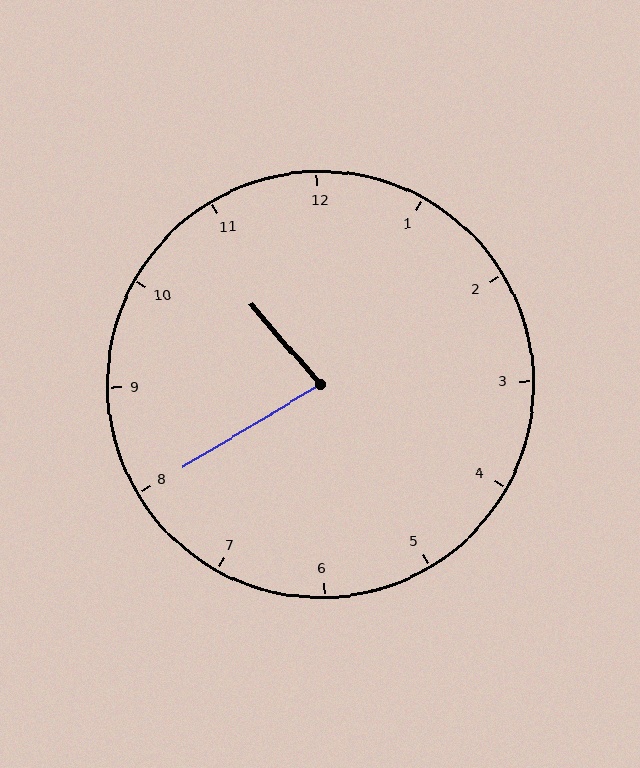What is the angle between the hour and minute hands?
Approximately 80 degrees.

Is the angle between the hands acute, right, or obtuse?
It is acute.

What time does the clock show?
10:40.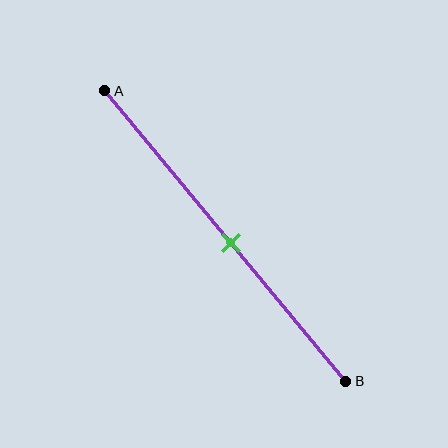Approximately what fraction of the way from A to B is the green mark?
The green mark is approximately 50% of the way from A to B.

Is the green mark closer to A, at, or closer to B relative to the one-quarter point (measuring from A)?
The green mark is closer to point B than the one-quarter point of segment AB.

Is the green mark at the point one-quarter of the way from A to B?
No, the mark is at about 50% from A, not at the 25% one-quarter point.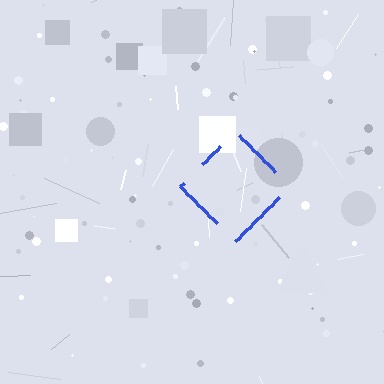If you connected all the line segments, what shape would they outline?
They would outline a diamond.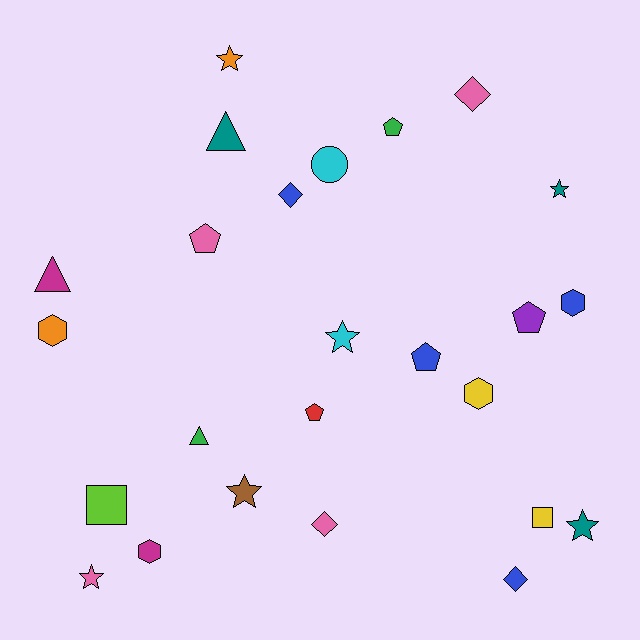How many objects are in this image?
There are 25 objects.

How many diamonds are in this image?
There are 4 diamonds.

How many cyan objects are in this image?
There are 2 cyan objects.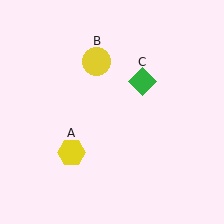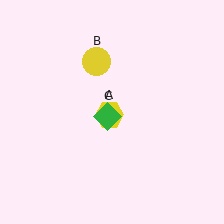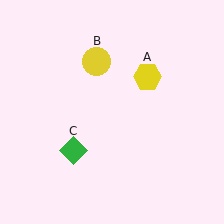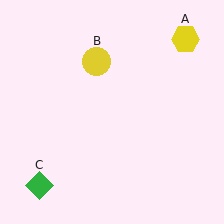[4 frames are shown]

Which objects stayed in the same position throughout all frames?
Yellow circle (object B) remained stationary.